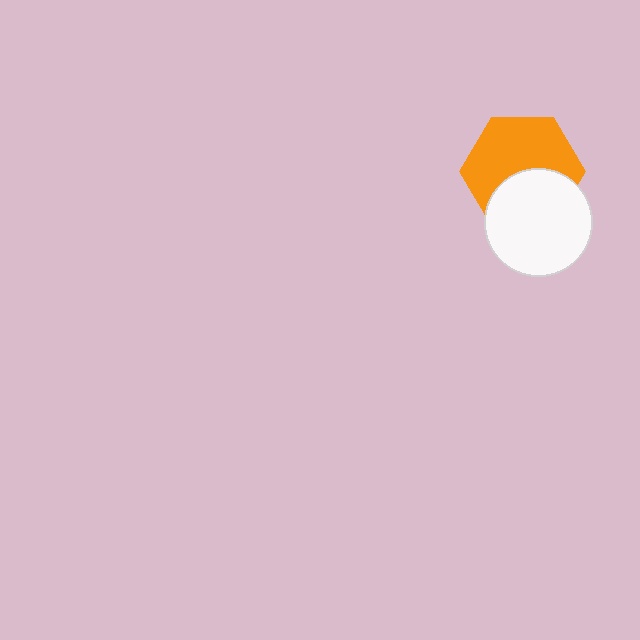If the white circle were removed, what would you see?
You would see the complete orange hexagon.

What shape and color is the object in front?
The object in front is a white circle.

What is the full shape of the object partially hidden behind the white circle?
The partially hidden object is an orange hexagon.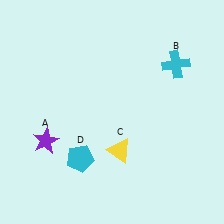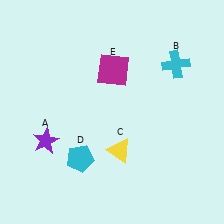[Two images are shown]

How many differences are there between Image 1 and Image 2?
There is 1 difference between the two images.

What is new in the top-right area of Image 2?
A magenta square (E) was added in the top-right area of Image 2.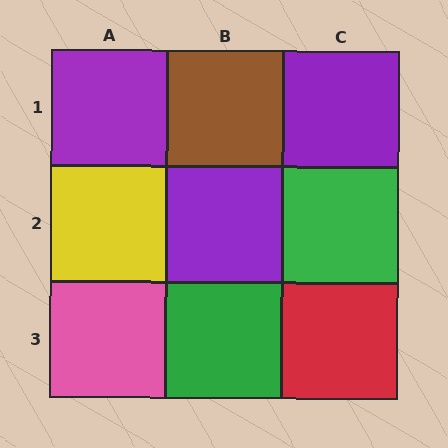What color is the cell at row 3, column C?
Red.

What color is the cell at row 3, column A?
Pink.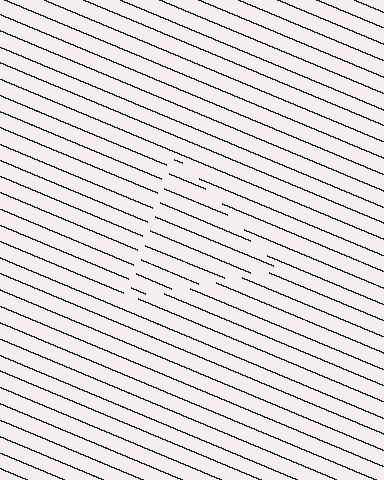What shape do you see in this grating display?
An illusory triangle. The interior of the shape contains the same grating, shifted by half a period — the contour is defined by the phase discontinuity where line-ends from the inner and outer gratings abut.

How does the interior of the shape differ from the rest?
The interior of the shape contains the same grating, shifted by half a period — the contour is defined by the phase discontinuity where line-ends from the inner and outer gratings abut.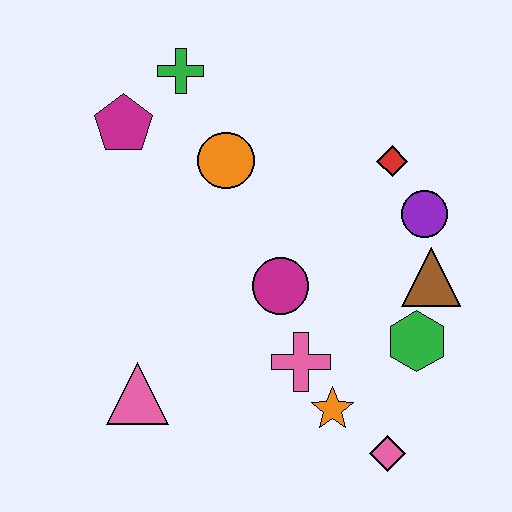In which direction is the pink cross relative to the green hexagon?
The pink cross is to the left of the green hexagon.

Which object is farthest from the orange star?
The green cross is farthest from the orange star.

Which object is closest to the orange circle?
The green cross is closest to the orange circle.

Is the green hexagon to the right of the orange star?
Yes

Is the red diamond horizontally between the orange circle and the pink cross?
No